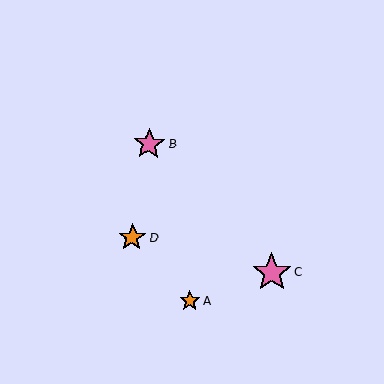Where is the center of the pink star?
The center of the pink star is at (149, 144).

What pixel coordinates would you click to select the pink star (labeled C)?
Click at (272, 272) to select the pink star C.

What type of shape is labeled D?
Shape D is an orange star.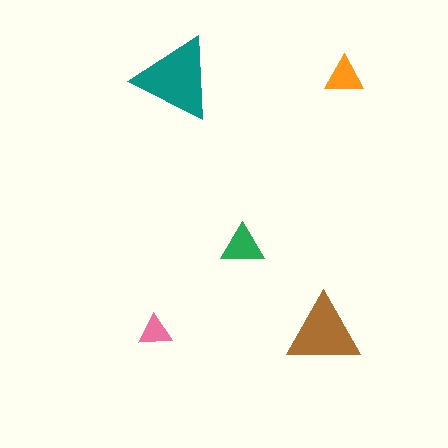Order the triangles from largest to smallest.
the teal one, the brown one, the green one, the orange one, the pink one.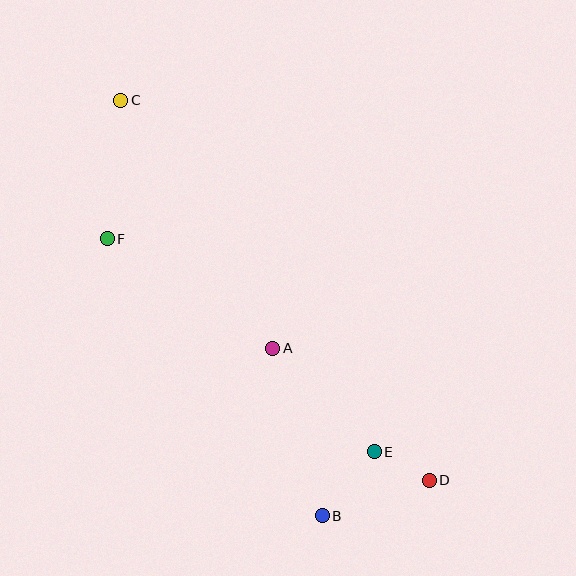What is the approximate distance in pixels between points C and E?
The distance between C and E is approximately 433 pixels.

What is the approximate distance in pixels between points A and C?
The distance between A and C is approximately 291 pixels.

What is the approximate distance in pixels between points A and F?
The distance between A and F is approximately 198 pixels.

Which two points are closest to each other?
Points D and E are closest to each other.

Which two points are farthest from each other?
Points C and D are farthest from each other.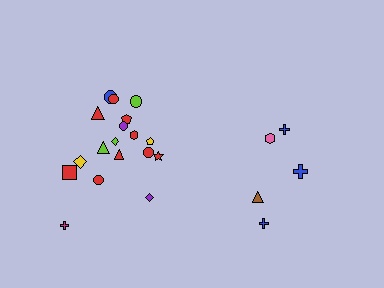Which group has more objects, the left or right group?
The left group.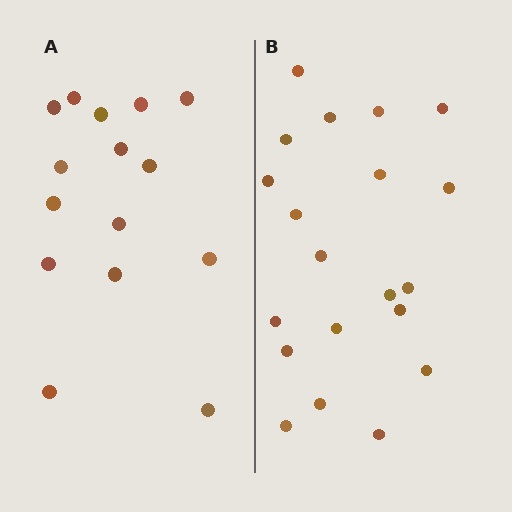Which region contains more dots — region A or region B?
Region B (the right region) has more dots.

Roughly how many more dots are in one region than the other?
Region B has about 5 more dots than region A.